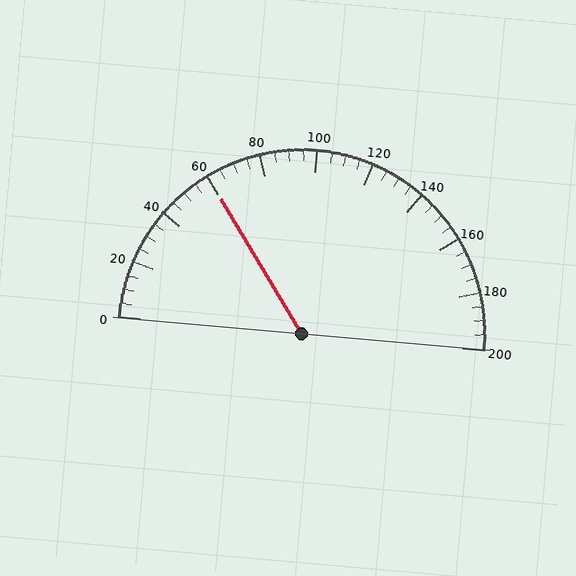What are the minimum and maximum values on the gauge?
The gauge ranges from 0 to 200.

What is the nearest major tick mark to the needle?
The nearest major tick mark is 60.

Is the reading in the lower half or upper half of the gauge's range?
The reading is in the lower half of the range (0 to 200).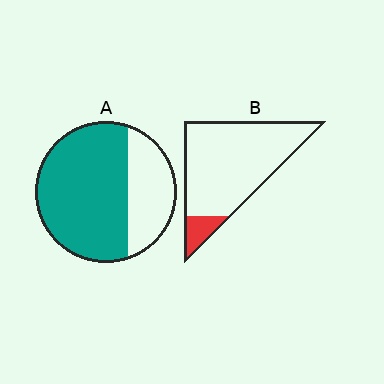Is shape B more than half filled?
No.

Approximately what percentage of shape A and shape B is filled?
A is approximately 70% and B is approximately 10%.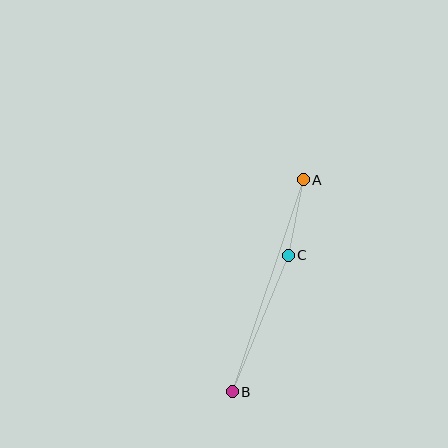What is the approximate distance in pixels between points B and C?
The distance between B and C is approximately 148 pixels.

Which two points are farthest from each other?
Points A and B are farthest from each other.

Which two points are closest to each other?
Points A and C are closest to each other.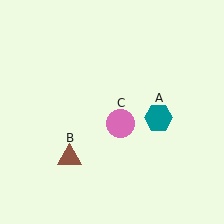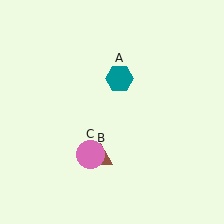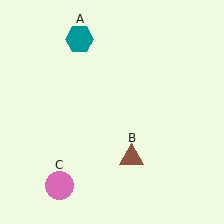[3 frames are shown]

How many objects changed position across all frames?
3 objects changed position: teal hexagon (object A), brown triangle (object B), pink circle (object C).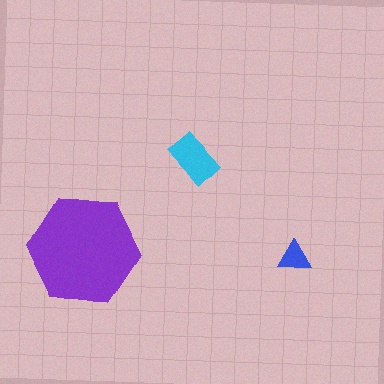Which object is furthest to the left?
The purple hexagon is leftmost.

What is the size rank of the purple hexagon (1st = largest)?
1st.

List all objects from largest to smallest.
The purple hexagon, the cyan rectangle, the blue triangle.